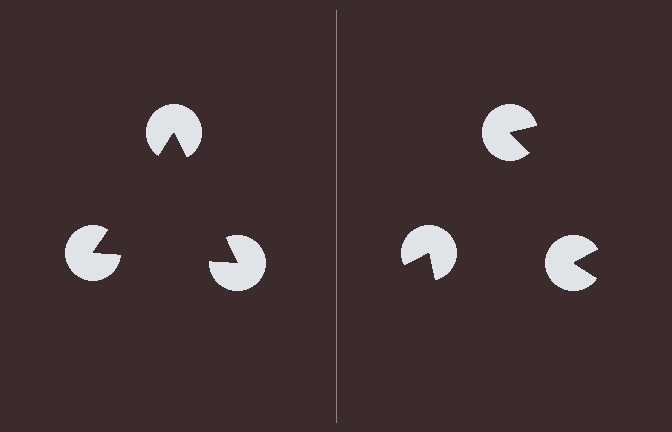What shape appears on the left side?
An illusory triangle.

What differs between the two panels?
The pac-man discs are positioned identically on both sides; only the wedge orientations differ. On the left they align to a triangle; on the right they are misaligned.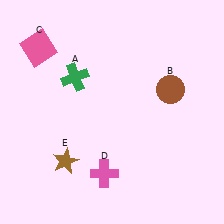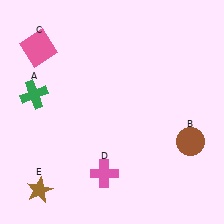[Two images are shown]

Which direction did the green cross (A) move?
The green cross (A) moved left.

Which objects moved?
The objects that moved are: the green cross (A), the brown circle (B), the brown star (E).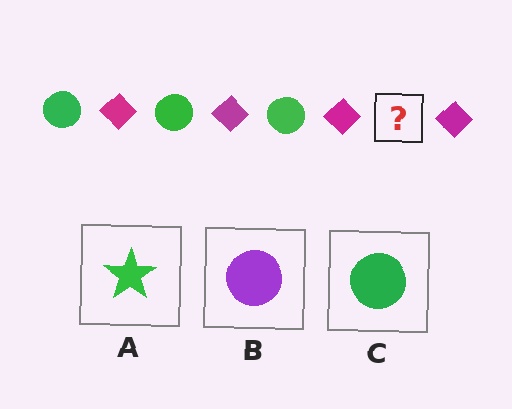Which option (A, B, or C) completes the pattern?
C.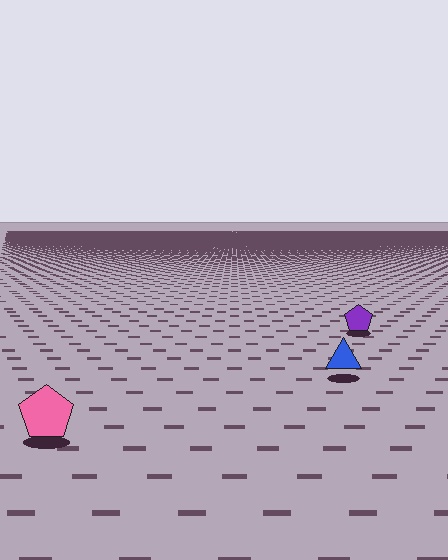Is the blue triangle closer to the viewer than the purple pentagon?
Yes. The blue triangle is closer — you can tell from the texture gradient: the ground texture is coarser near it.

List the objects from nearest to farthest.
From nearest to farthest: the pink pentagon, the blue triangle, the purple pentagon.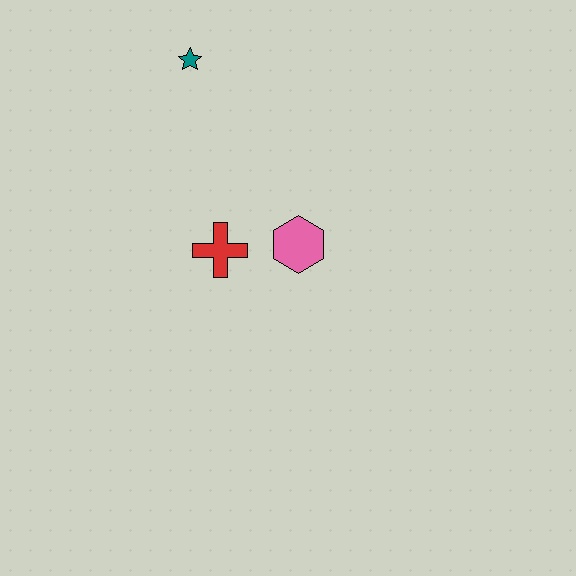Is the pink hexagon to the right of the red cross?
Yes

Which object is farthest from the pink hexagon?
The teal star is farthest from the pink hexagon.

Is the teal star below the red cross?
No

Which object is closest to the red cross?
The pink hexagon is closest to the red cross.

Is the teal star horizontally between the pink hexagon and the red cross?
No